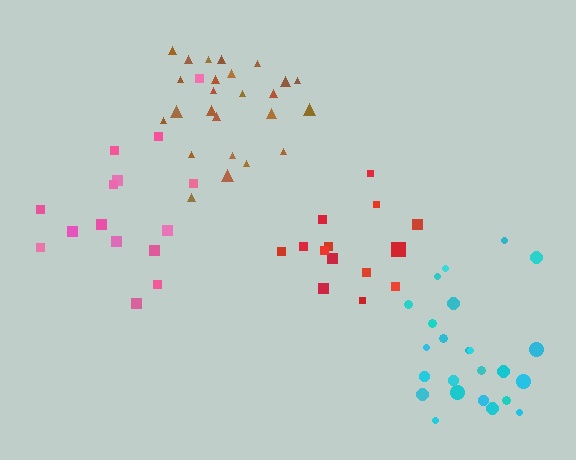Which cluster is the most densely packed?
Brown.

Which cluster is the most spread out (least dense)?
Pink.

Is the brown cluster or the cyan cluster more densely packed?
Brown.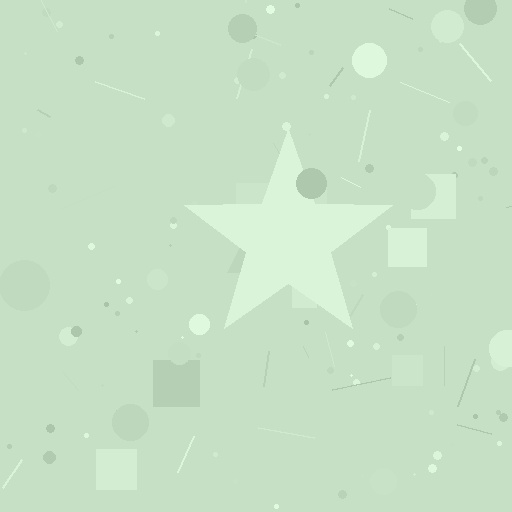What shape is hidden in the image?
A star is hidden in the image.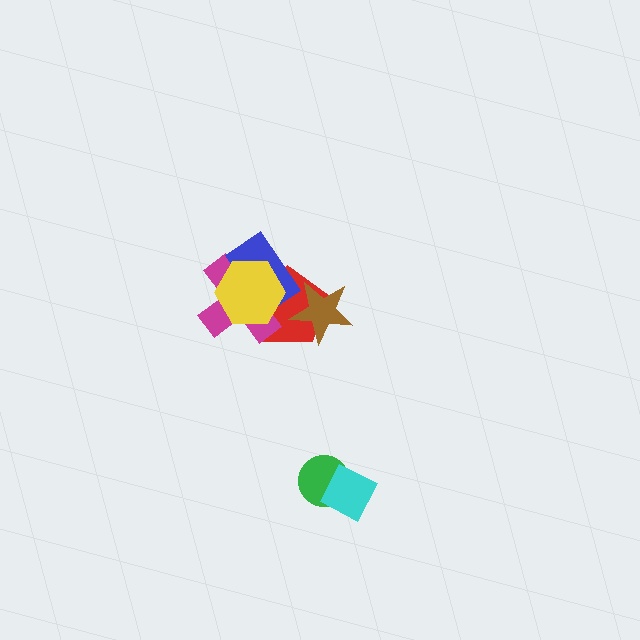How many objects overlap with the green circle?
1 object overlaps with the green circle.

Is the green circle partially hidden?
Yes, it is partially covered by another shape.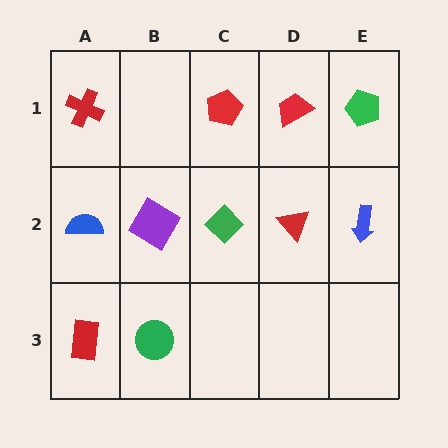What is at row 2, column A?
A blue semicircle.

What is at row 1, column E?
A green pentagon.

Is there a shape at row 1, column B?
No, that cell is empty.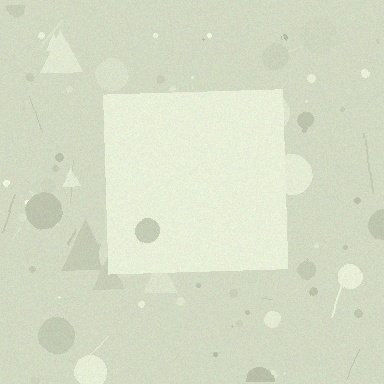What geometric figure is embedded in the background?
A square is embedded in the background.